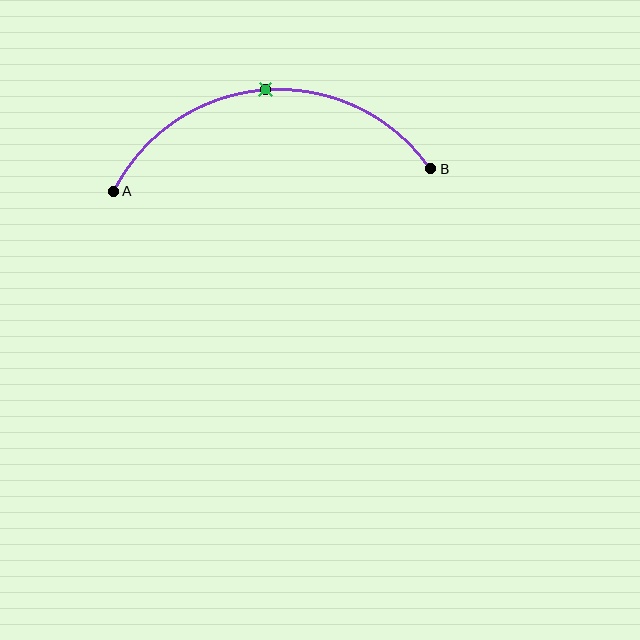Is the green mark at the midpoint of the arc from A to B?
Yes. The green mark lies on the arc at equal arc-length from both A and B — it is the arc midpoint.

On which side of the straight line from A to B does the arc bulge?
The arc bulges above the straight line connecting A and B.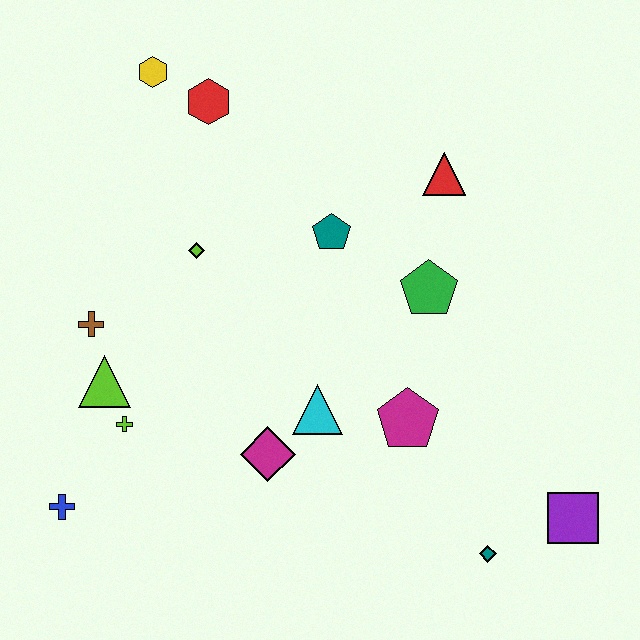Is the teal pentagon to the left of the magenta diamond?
No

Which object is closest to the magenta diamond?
The cyan triangle is closest to the magenta diamond.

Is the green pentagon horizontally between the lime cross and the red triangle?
Yes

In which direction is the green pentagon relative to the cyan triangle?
The green pentagon is above the cyan triangle.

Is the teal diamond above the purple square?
No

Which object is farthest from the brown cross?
The purple square is farthest from the brown cross.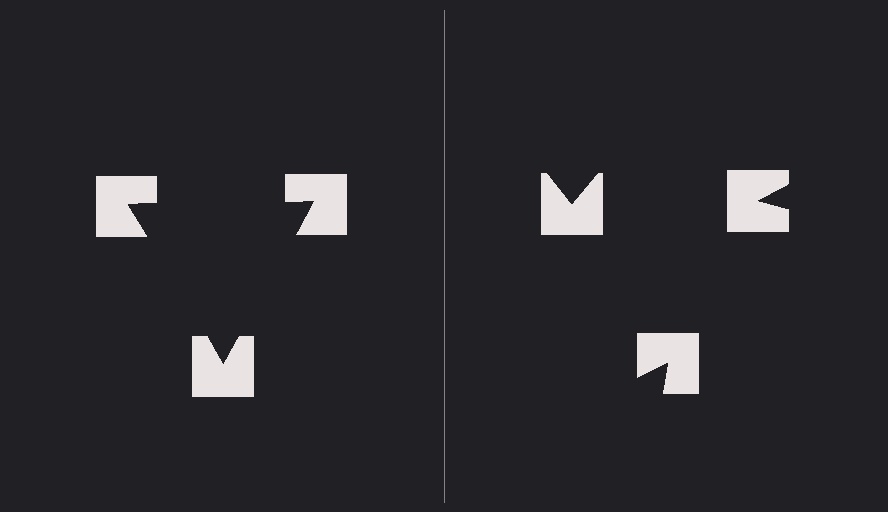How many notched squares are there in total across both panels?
6 — 3 on each side.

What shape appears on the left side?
An illusory triangle.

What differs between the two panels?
The notched squares are positioned identically on both sides; only the wedge orientations differ. On the left they align to a triangle; on the right they are misaligned.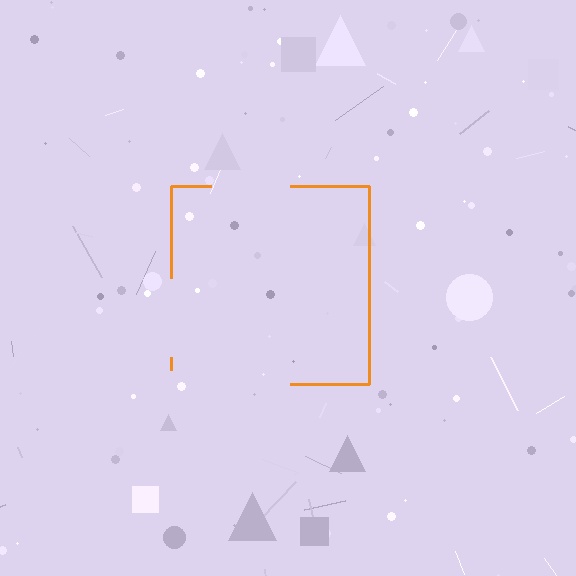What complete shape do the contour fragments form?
The contour fragments form a square.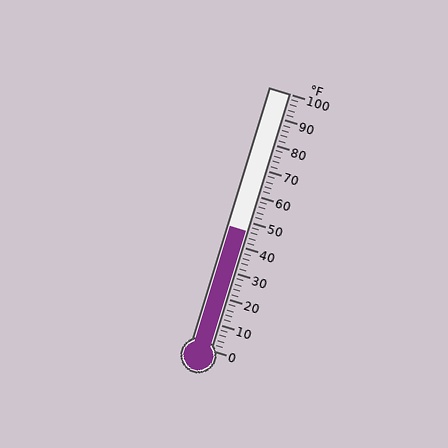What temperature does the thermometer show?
The thermometer shows approximately 46°F.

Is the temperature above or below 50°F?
The temperature is below 50°F.